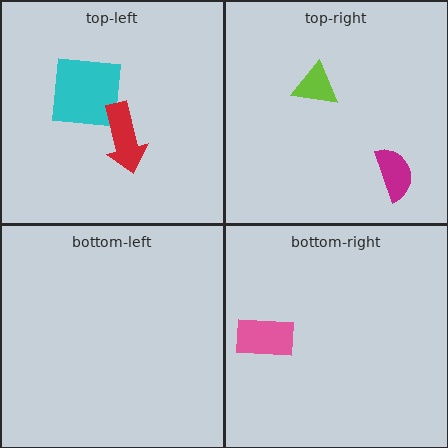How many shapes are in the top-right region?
2.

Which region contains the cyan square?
The top-left region.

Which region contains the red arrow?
The top-left region.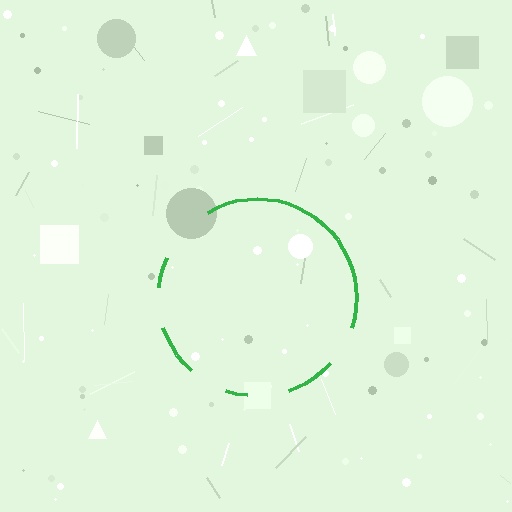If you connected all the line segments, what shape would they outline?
They would outline a circle.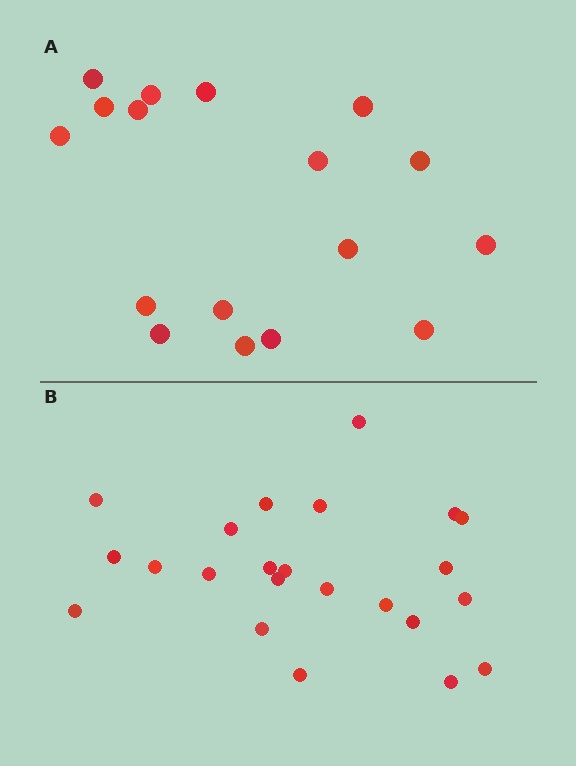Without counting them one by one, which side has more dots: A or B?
Region B (the bottom region) has more dots.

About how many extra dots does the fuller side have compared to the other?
Region B has about 6 more dots than region A.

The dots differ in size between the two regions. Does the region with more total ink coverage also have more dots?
No. Region A has more total ink coverage because its dots are larger, but region B actually contains more individual dots. Total area can be misleading — the number of items is what matters here.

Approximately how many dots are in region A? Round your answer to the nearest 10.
About 20 dots. (The exact count is 17, which rounds to 20.)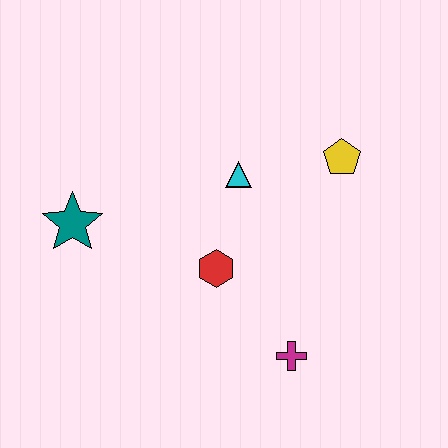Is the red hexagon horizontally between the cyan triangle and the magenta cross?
No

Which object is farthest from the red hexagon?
The yellow pentagon is farthest from the red hexagon.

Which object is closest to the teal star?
The red hexagon is closest to the teal star.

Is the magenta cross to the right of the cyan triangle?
Yes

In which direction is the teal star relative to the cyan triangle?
The teal star is to the left of the cyan triangle.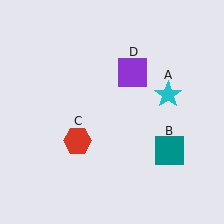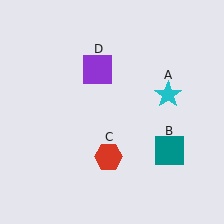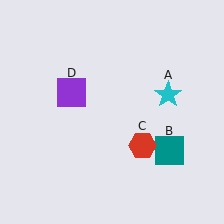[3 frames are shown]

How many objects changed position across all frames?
2 objects changed position: red hexagon (object C), purple square (object D).